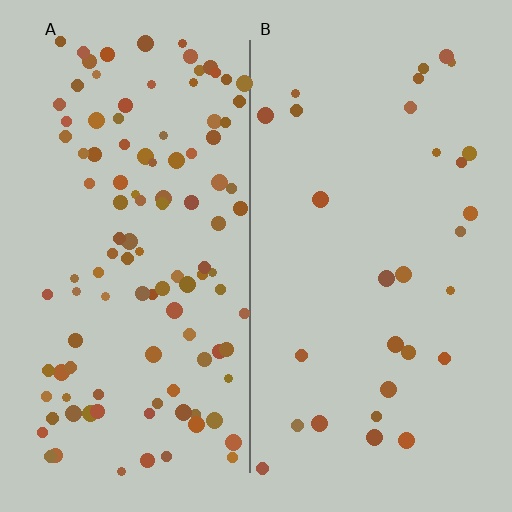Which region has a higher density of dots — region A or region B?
A (the left).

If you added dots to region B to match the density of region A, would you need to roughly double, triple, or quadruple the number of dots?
Approximately quadruple.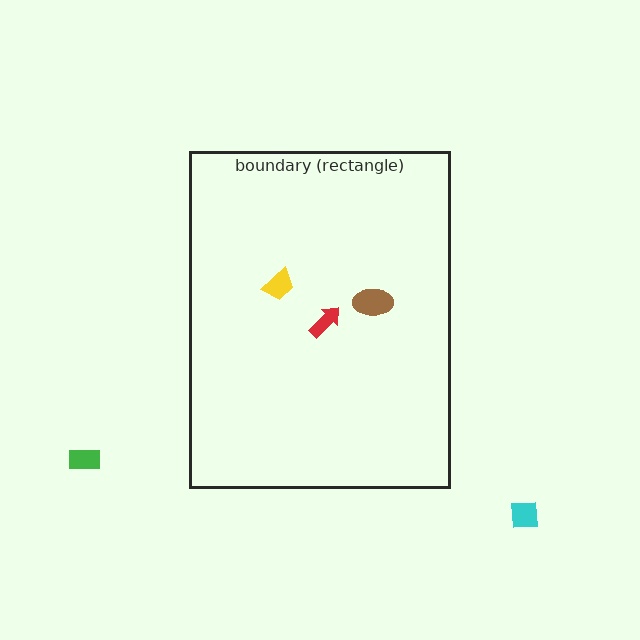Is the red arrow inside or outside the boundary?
Inside.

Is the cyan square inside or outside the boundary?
Outside.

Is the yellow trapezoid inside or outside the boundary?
Inside.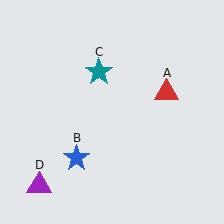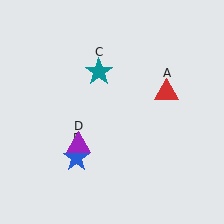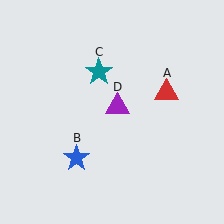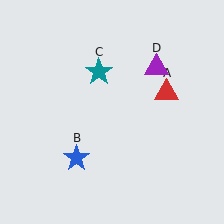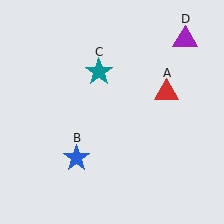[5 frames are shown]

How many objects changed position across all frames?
1 object changed position: purple triangle (object D).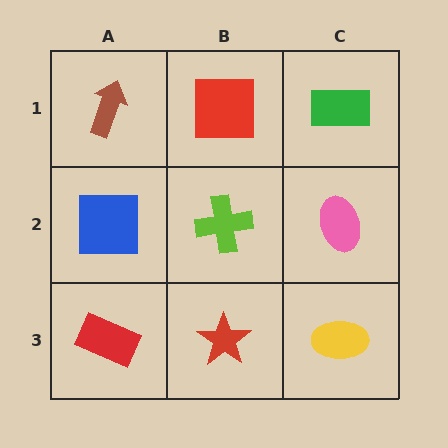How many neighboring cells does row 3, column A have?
2.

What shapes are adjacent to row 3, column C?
A pink ellipse (row 2, column C), a red star (row 3, column B).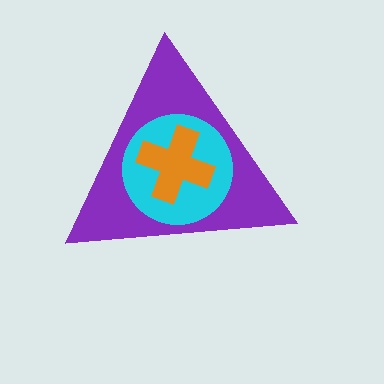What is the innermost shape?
The orange cross.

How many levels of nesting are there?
3.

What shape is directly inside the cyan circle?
The orange cross.